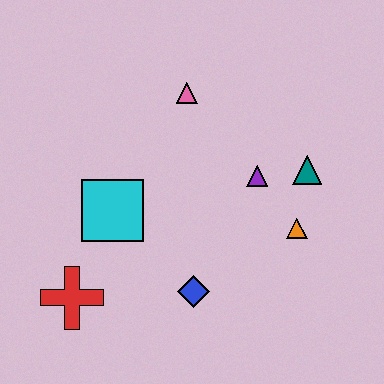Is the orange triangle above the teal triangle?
No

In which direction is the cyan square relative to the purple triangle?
The cyan square is to the left of the purple triangle.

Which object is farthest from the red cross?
The teal triangle is farthest from the red cross.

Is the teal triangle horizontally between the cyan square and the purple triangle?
No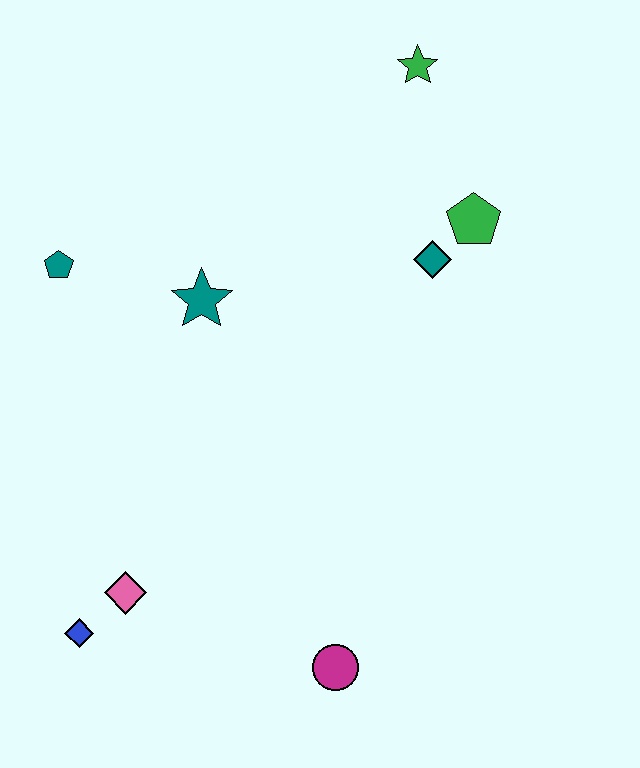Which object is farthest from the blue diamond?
The green star is farthest from the blue diamond.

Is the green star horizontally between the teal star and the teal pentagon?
No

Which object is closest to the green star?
The green pentagon is closest to the green star.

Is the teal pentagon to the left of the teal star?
Yes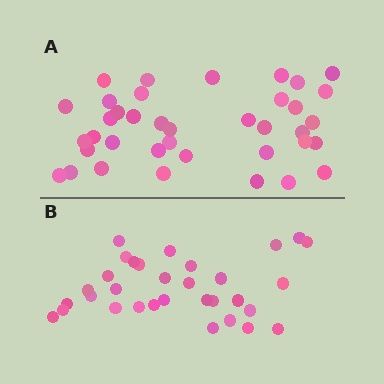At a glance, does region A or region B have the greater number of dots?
Region A (the top region) has more dots.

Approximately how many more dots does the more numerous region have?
Region A has about 6 more dots than region B.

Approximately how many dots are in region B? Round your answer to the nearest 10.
About 30 dots. (The exact count is 32, which rounds to 30.)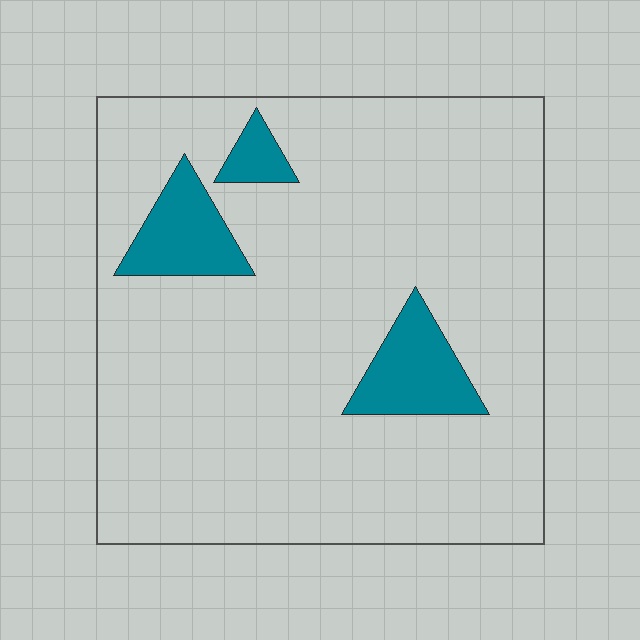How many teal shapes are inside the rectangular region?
3.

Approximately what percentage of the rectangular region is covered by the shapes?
Approximately 10%.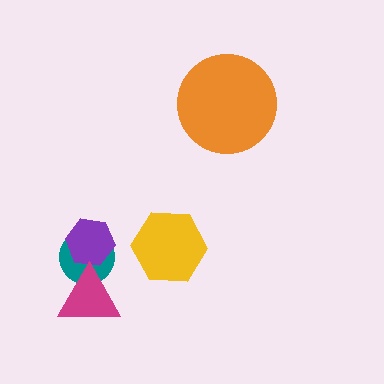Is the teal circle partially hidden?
Yes, it is partially covered by another shape.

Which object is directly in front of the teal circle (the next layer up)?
The purple hexagon is directly in front of the teal circle.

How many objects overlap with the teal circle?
2 objects overlap with the teal circle.